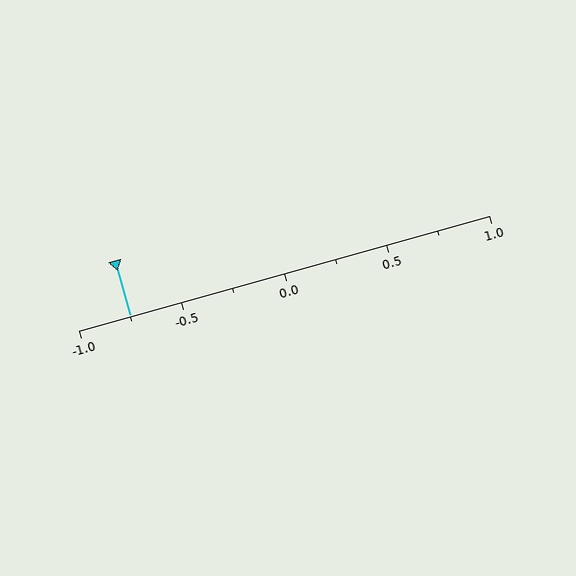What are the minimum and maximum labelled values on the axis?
The axis runs from -1.0 to 1.0.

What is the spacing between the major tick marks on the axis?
The major ticks are spaced 0.5 apart.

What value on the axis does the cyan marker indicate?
The marker indicates approximately -0.75.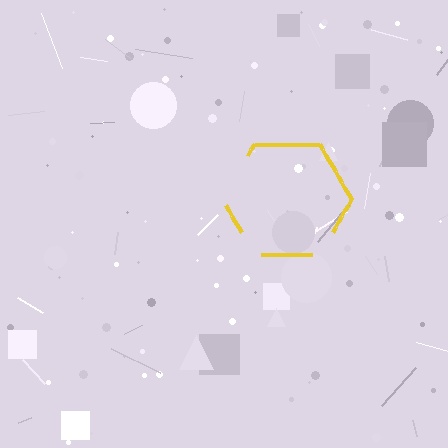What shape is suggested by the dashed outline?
The dashed outline suggests a hexagon.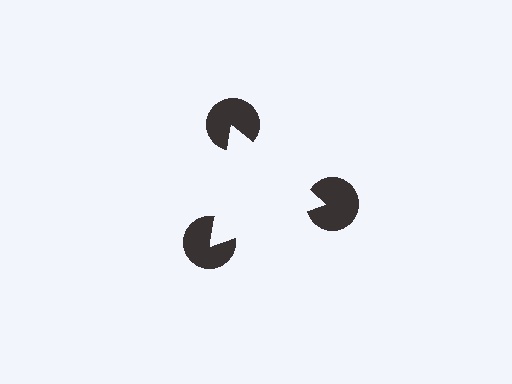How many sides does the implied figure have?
3 sides.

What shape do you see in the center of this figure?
An illusory triangle — its edges are inferred from the aligned wedge cuts in the pac-man discs, not physically drawn.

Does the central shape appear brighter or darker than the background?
It typically appears slightly brighter than the background, even though no actual brightness change is drawn.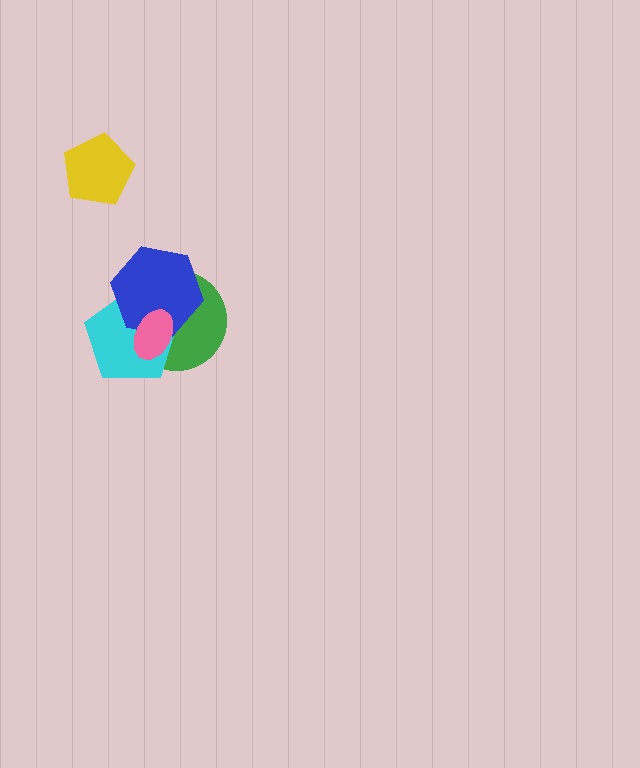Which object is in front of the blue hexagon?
The pink ellipse is in front of the blue hexagon.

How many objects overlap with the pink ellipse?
3 objects overlap with the pink ellipse.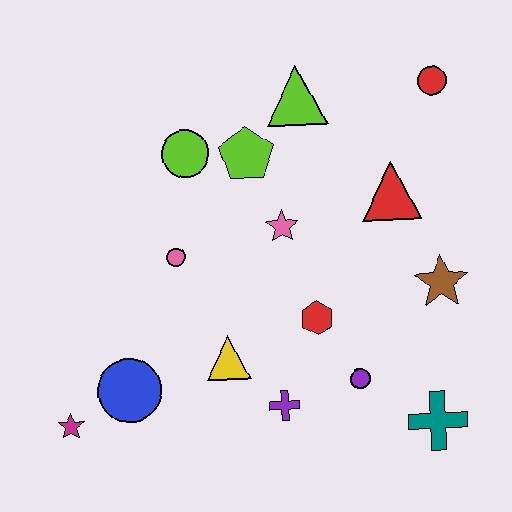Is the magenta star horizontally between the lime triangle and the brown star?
No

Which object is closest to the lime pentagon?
The lime circle is closest to the lime pentagon.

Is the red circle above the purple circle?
Yes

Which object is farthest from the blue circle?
The red circle is farthest from the blue circle.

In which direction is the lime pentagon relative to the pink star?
The lime pentagon is above the pink star.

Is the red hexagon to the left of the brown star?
Yes